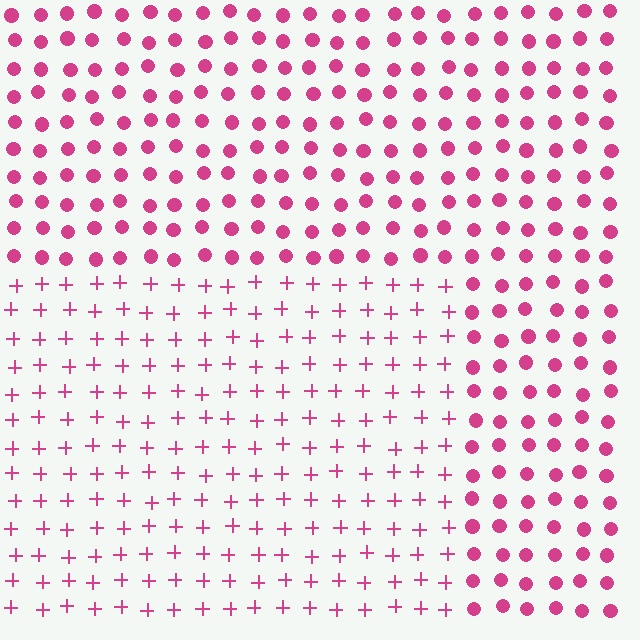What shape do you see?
I see a rectangle.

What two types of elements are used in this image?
The image uses plus signs inside the rectangle region and circles outside it.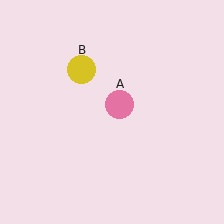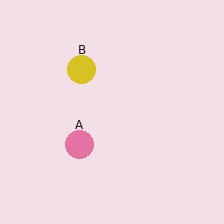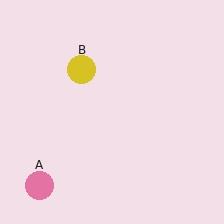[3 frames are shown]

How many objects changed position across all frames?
1 object changed position: pink circle (object A).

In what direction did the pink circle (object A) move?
The pink circle (object A) moved down and to the left.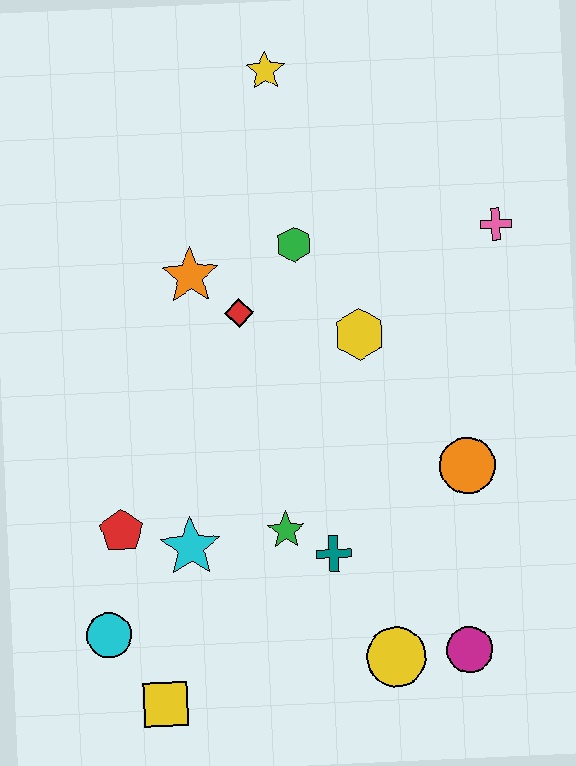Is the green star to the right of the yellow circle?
No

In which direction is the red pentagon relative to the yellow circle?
The red pentagon is to the left of the yellow circle.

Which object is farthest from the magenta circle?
The yellow star is farthest from the magenta circle.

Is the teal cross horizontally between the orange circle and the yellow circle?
No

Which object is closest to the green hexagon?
The red diamond is closest to the green hexagon.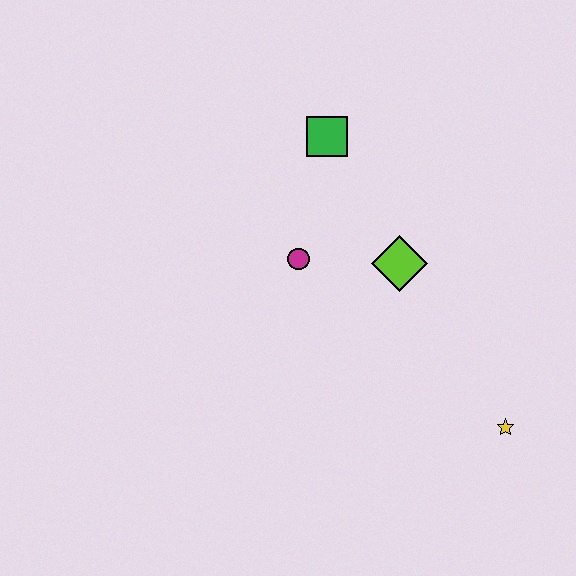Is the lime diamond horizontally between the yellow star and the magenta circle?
Yes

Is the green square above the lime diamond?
Yes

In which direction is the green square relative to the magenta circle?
The green square is above the magenta circle.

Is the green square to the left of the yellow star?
Yes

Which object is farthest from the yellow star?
The green square is farthest from the yellow star.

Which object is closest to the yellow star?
The lime diamond is closest to the yellow star.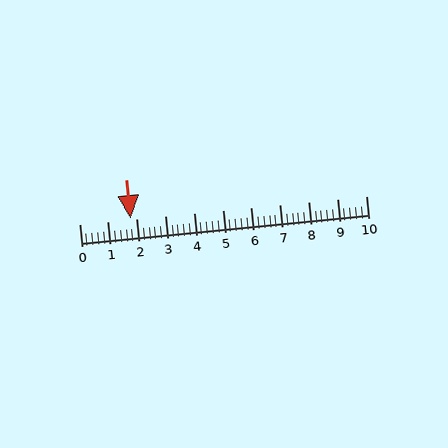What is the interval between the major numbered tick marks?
The major tick marks are spaced 1 units apart.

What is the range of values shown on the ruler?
The ruler shows values from 0 to 10.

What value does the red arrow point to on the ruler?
The red arrow points to approximately 1.8.